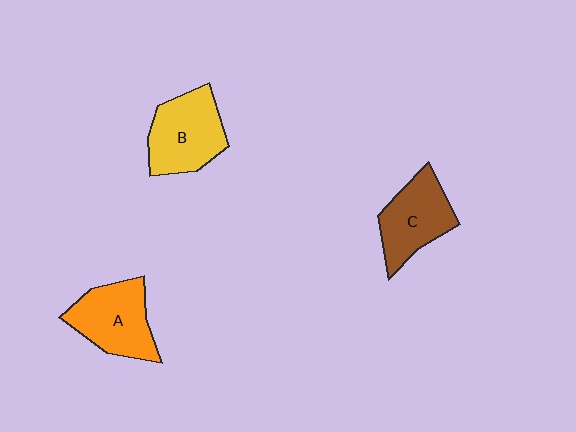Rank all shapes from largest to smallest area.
From largest to smallest: B (yellow), A (orange), C (brown).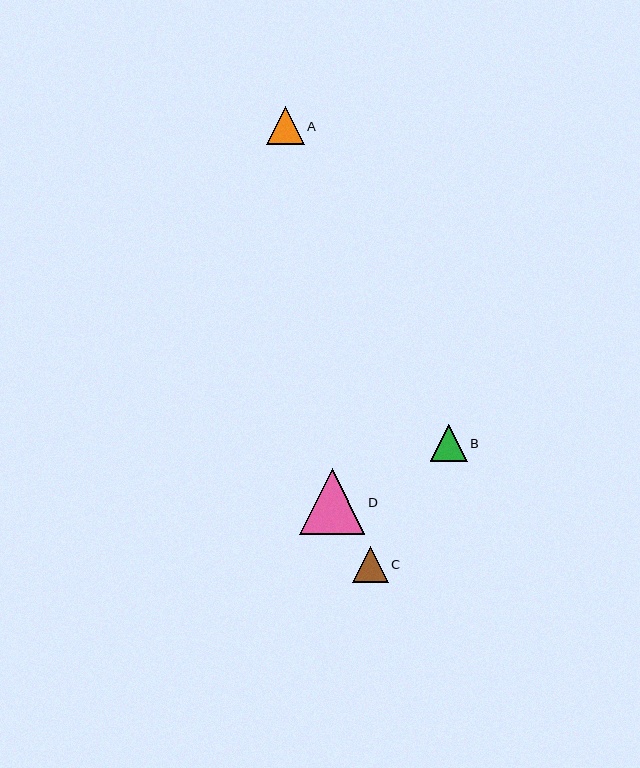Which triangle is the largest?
Triangle D is the largest with a size of approximately 65 pixels.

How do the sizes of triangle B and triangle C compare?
Triangle B and triangle C are approximately the same size.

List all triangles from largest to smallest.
From largest to smallest: D, A, B, C.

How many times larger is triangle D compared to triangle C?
Triangle D is approximately 1.8 times the size of triangle C.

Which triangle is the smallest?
Triangle C is the smallest with a size of approximately 36 pixels.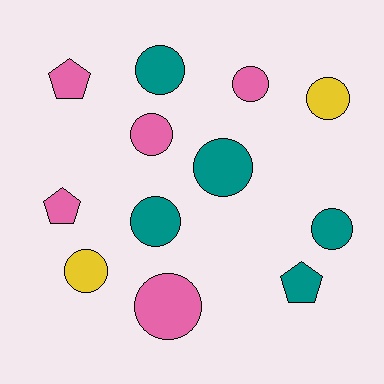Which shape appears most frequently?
Circle, with 9 objects.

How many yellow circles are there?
There are 2 yellow circles.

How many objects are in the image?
There are 12 objects.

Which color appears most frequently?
Teal, with 5 objects.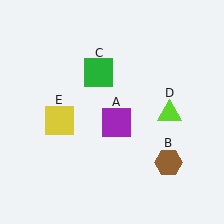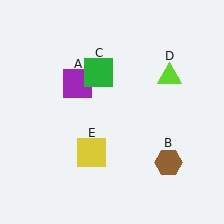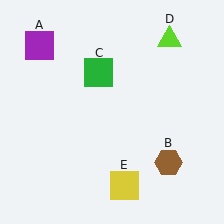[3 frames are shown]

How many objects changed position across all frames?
3 objects changed position: purple square (object A), lime triangle (object D), yellow square (object E).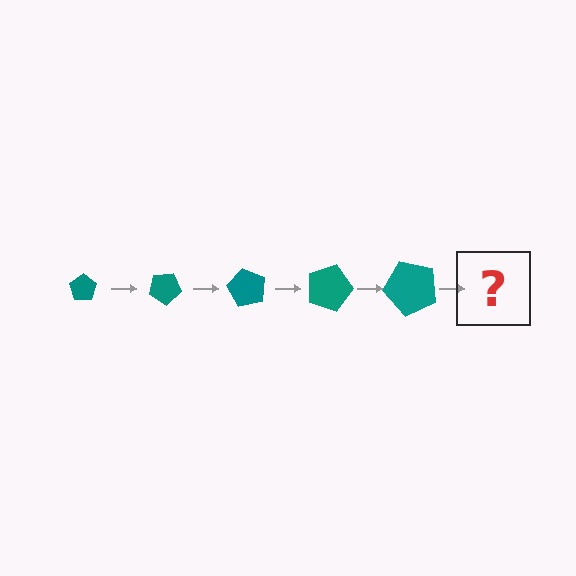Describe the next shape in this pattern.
It should be a pentagon, larger than the previous one and rotated 150 degrees from the start.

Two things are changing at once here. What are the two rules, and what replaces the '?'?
The two rules are that the pentagon grows larger each step and it rotates 30 degrees each step. The '?' should be a pentagon, larger than the previous one and rotated 150 degrees from the start.